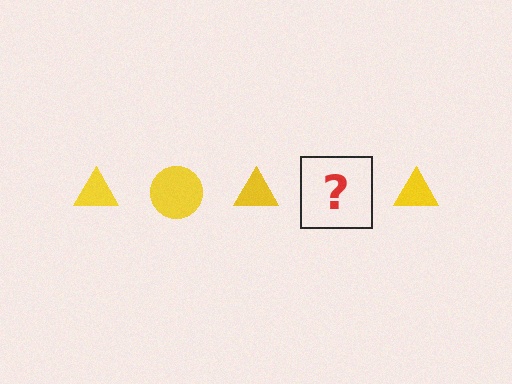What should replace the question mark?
The question mark should be replaced with a yellow circle.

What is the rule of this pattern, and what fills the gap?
The rule is that the pattern cycles through triangle, circle shapes in yellow. The gap should be filled with a yellow circle.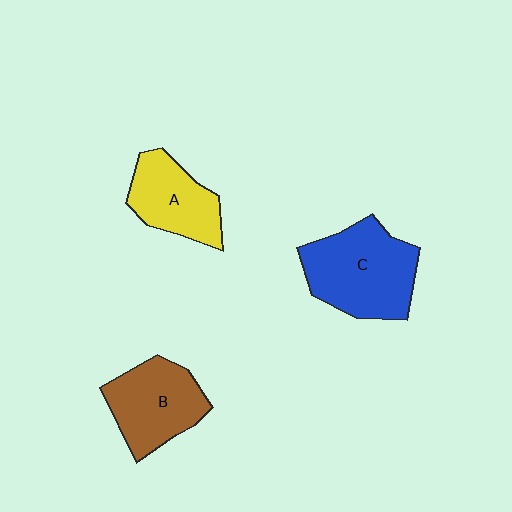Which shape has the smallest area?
Shape A (yellow).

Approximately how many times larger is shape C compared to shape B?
Approximately 1.3 times.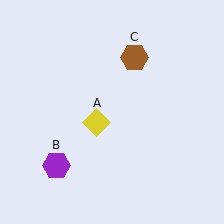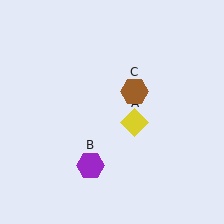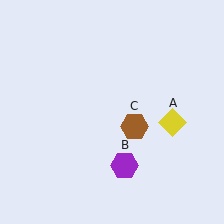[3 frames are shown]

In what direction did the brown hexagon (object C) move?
The brown hexagon (object C) moved down.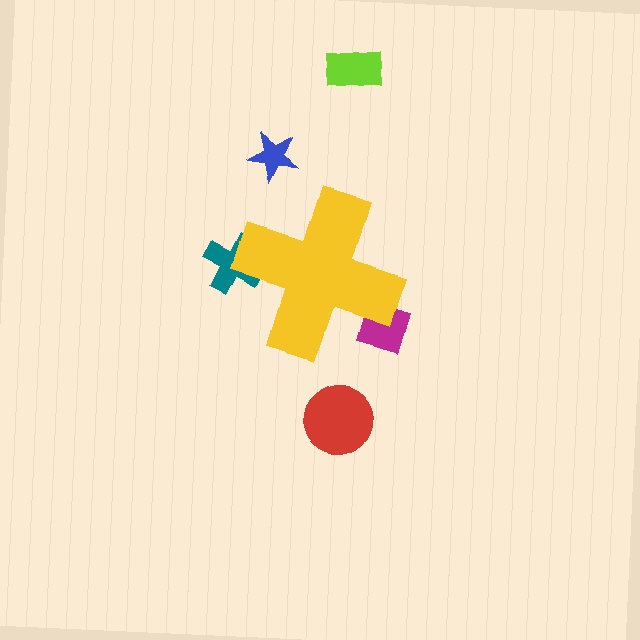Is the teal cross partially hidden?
Yes, the teal cross is partially hidden behind the yellow cross.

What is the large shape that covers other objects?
A yellow cross.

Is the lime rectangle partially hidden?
No, the lime rectangle is fully visible.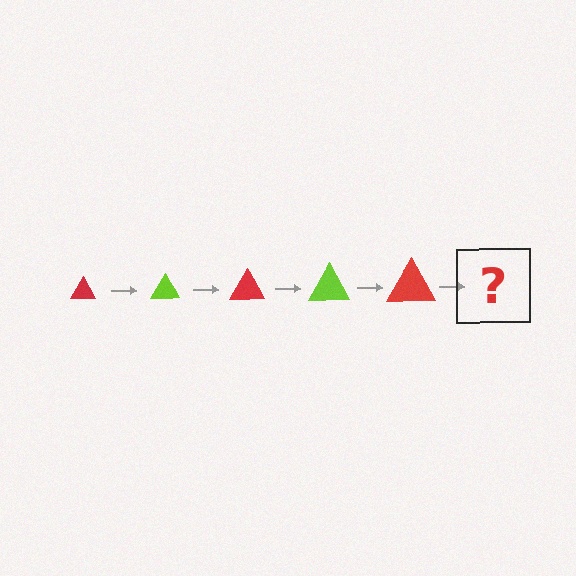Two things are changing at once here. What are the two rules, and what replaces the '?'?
The two rules are that the triangle grows larger each step and the color cycles through red and lime. The '?' should be a lime triangle, larger than the previous one.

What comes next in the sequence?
The next element should be a lime triangle, larger than the previous one.